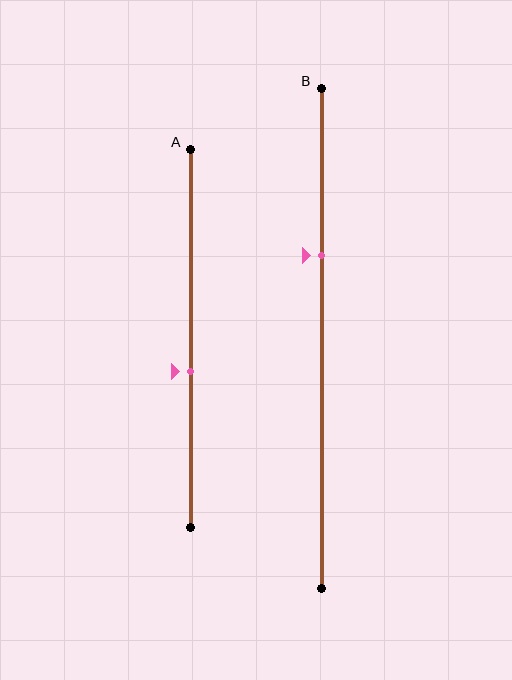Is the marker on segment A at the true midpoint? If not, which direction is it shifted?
No, the marker on segment A is shifted downward by about 9% of the segment length.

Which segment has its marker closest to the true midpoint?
Segment A has its marker closest to the true midpoint.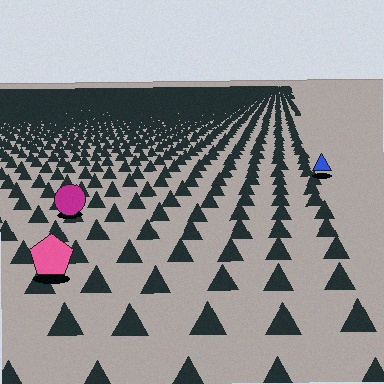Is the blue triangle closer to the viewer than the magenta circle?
No. The magenta circle is closer — you can tell from the texture gradient: the ground texture is coarser near it.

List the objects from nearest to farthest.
From nearest to farthest: the pink pentagon, the magenta circle, the blue triangle.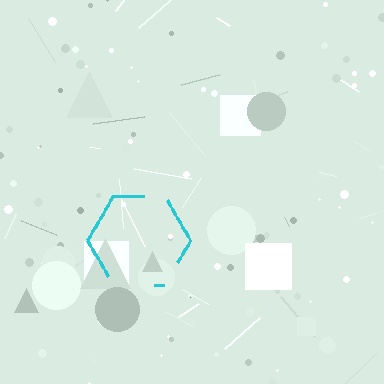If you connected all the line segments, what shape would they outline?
They would outline a hexagon.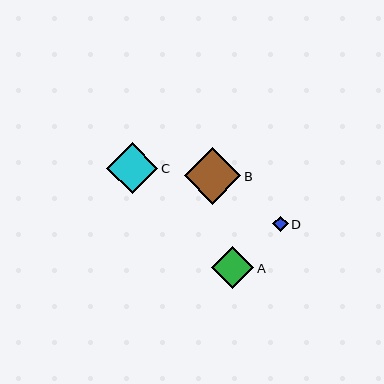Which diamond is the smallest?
Diamond D is the smallest with a size of approximately 16 pixels.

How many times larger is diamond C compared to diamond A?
Diamond C is approximately 1.2 times the size of diamond A.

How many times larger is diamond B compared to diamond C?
Diamond B is approximately 1.1 times the size of diamond C.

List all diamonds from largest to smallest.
From largest to smallest: B, C, A, D.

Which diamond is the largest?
Diamond B is the largest with a size of approximately 56 pixels.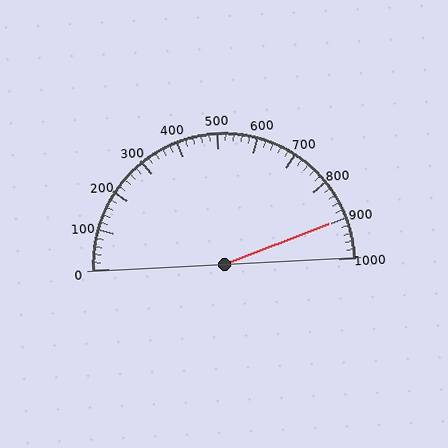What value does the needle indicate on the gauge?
The needle indicates approximately 900.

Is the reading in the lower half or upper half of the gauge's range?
The reading is in the upper half of the range (0 to 1000).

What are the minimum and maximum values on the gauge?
The gauge ranges from 0 to 1000.